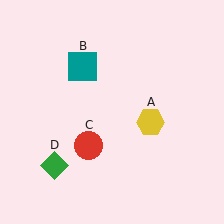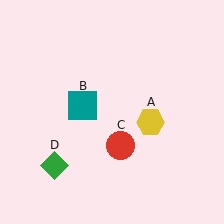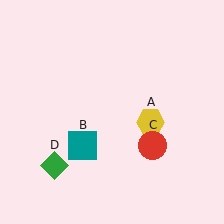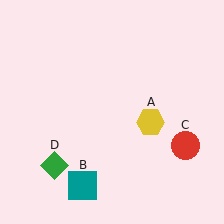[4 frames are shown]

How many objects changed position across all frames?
2 objects changed position: teal square (object B), red circle (object C).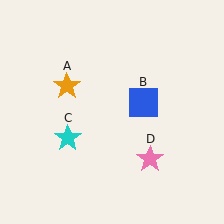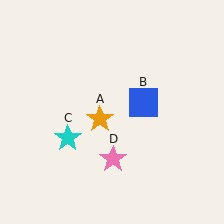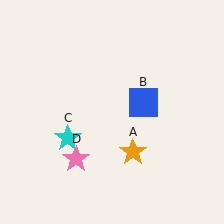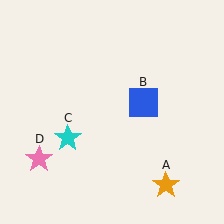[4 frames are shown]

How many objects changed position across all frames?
2 objects changed position: orange star (object A), pink star (object D).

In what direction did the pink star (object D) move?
The pink star (object D) moved left.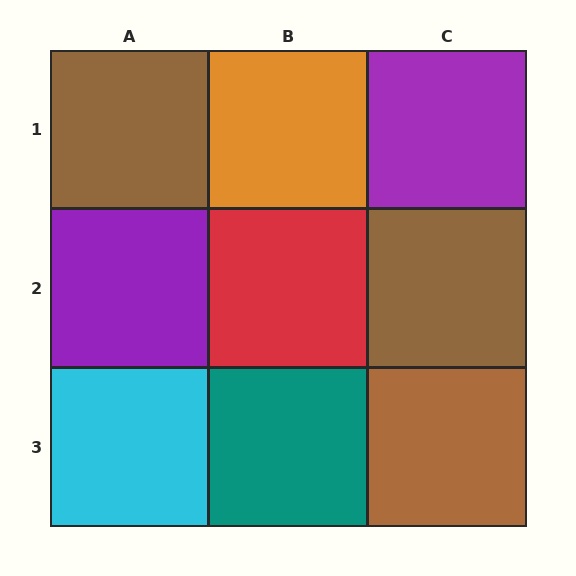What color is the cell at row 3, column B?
Teal.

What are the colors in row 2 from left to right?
Purple, red, brown.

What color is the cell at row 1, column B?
Orange.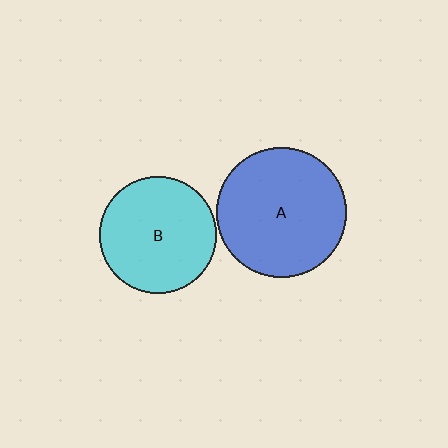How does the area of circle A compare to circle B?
Approximately 1.2 times.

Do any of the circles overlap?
No, none of the circles overlap.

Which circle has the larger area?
Circle A (blue).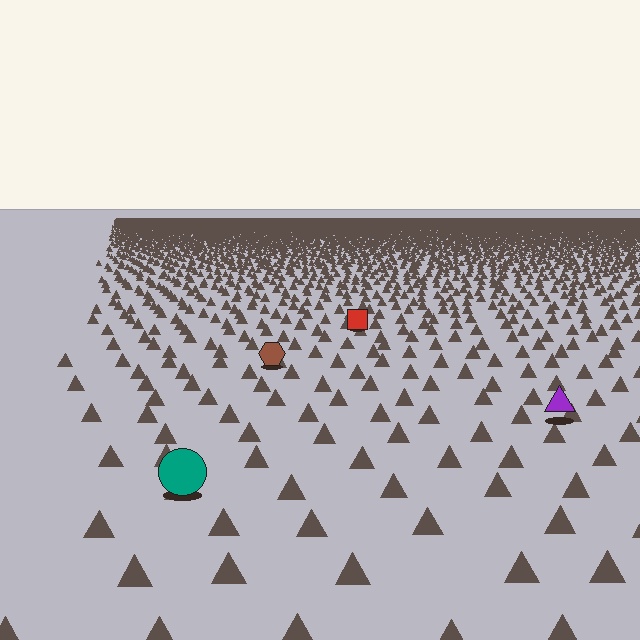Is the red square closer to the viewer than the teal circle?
No. The teal circle is closer — you can tell from the texture gradient: the ground texture is coarser near it.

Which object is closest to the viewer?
The teal circle is closest. The texture marks near it are larger and more spread out.